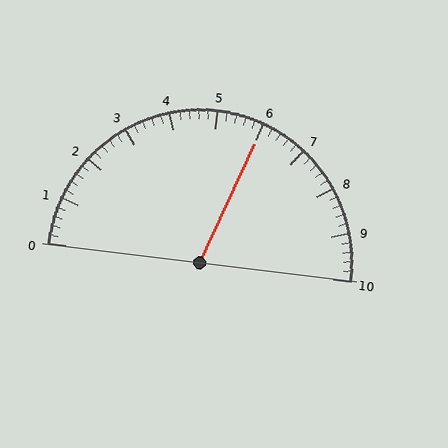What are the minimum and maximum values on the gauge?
The gauge ranges from 0 to 10.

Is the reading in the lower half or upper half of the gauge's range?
The reading is in the upper half of the range (0 to 10).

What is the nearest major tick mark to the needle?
The nearest major tick mark is 6.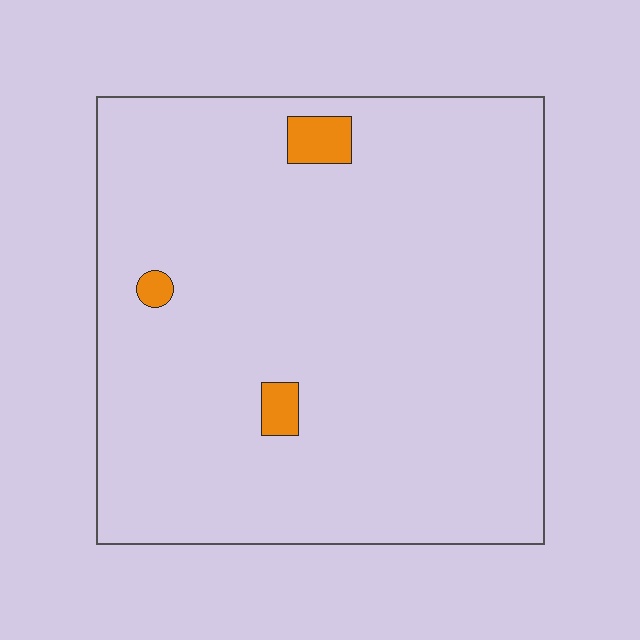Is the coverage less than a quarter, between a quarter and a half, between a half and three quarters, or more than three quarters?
Less than a quarter.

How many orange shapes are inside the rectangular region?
3.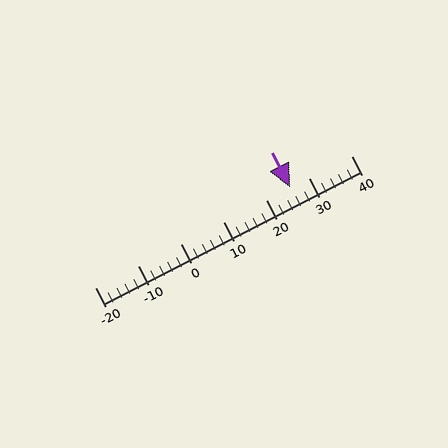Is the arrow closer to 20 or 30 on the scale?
The arrow is closer to 30.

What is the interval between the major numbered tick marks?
The major tick marks are spaced 10 units apart.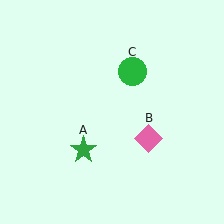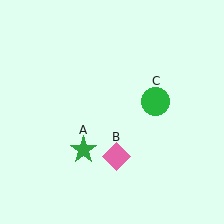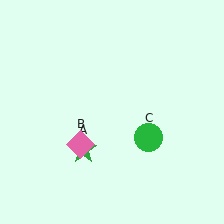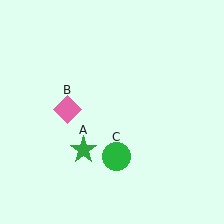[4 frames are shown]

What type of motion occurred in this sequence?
The pink diamond (object B), green circle (object C) rotated clockwise around the center of the scene.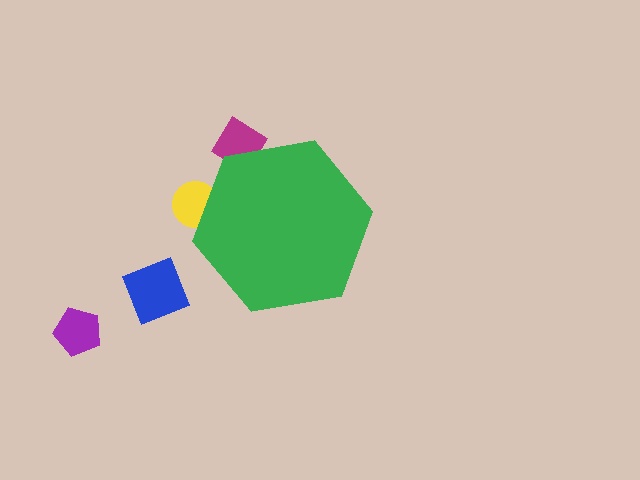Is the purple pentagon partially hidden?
No, the purple pentagon is fully visible.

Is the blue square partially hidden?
No, the blue square is fully visible.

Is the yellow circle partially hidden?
Yes, the yellow circle is partially hidden behind the green hexagon.